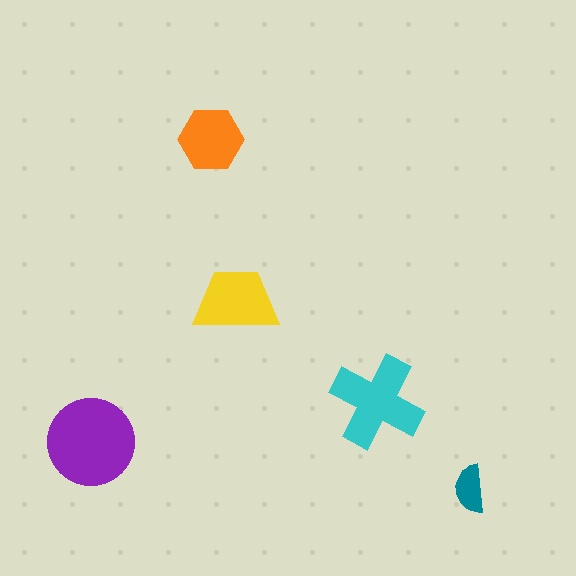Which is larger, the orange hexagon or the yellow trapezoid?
The yellow trapezoid.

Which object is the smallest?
The teal semicircle.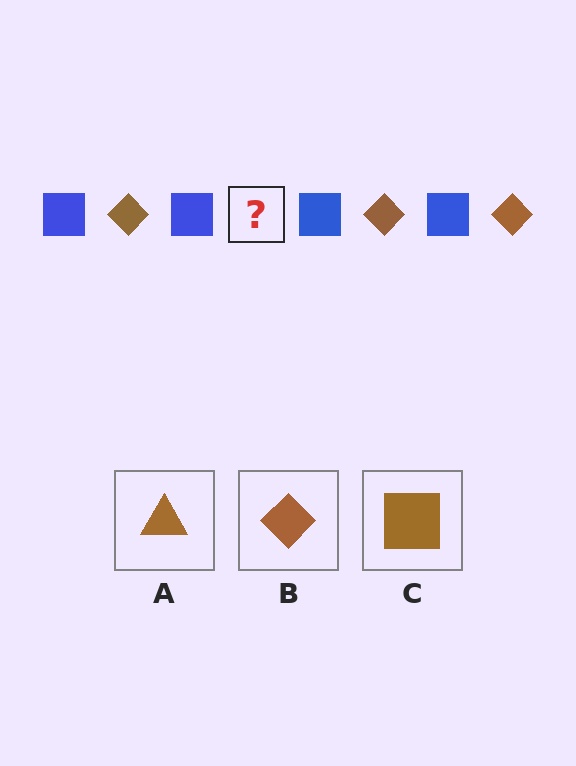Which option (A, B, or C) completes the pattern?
B.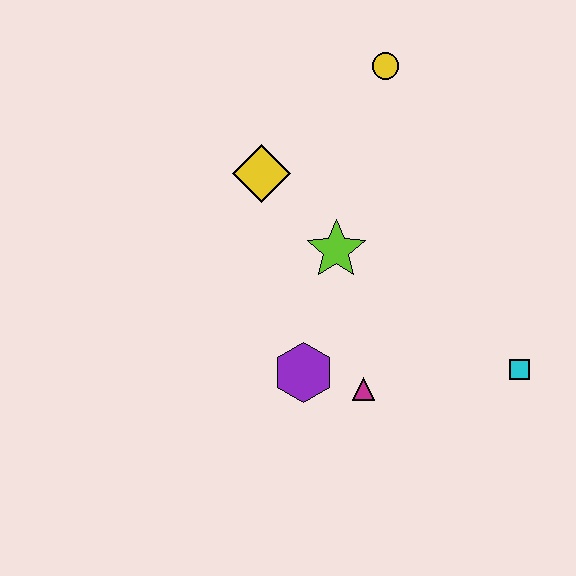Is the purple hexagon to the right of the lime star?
No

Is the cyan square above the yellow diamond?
No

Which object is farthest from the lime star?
The cyan square is farthest from the lime star.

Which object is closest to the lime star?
The yellow diamond is closest to the lime star.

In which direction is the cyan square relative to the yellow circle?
The cyan square is below the yellow circle.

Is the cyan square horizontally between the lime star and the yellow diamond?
No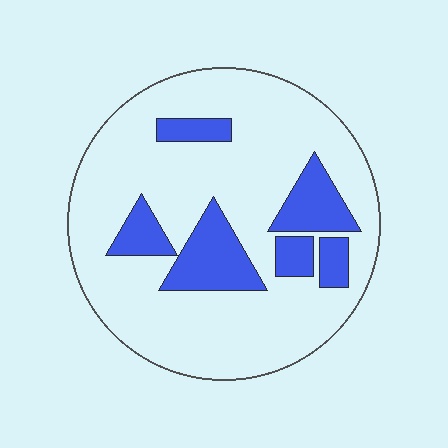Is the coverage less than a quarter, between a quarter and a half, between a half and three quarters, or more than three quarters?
Less than a quarter.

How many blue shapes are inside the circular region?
6.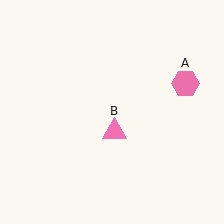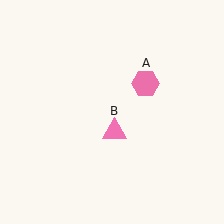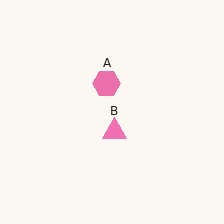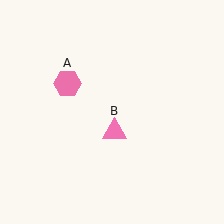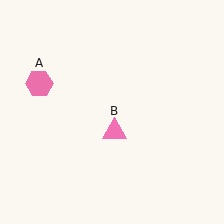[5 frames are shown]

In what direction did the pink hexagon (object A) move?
The pink hexagon (object A) moved left.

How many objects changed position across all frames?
1 object changed position: pink hexagon (object A).